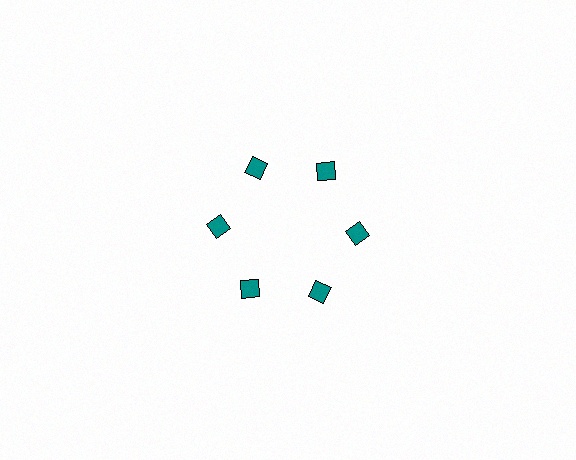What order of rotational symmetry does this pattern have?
This pattern has 6-fold rotational symmetry.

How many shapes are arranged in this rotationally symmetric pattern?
There are 6 shapes, arranged in 6 groups of 1.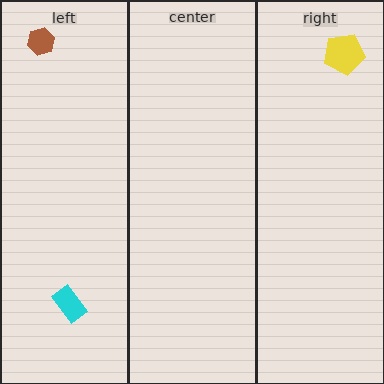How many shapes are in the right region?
1.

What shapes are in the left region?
The cyan rectangle, the brown hexagon.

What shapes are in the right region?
The yellow pentagon.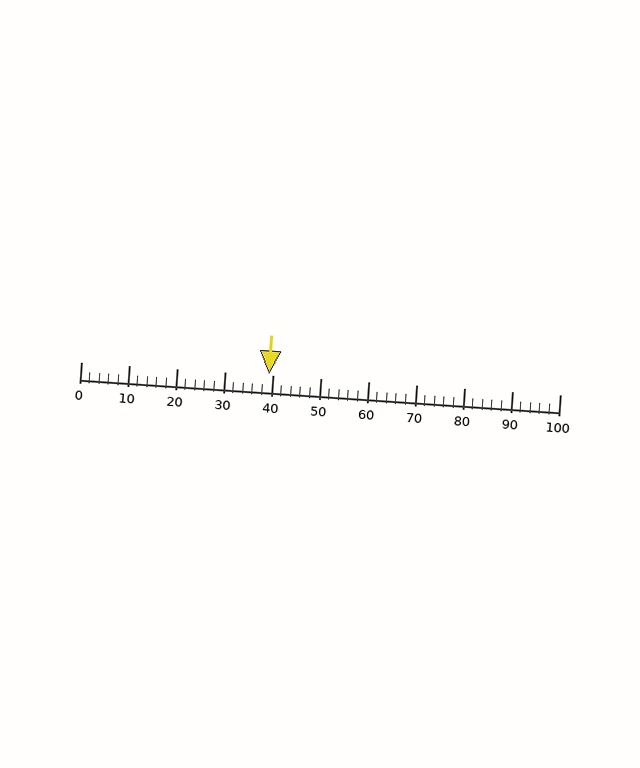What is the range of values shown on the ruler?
The ruler shows values from 0 to 100.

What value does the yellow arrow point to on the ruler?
The yellow arrow points to approximately 39.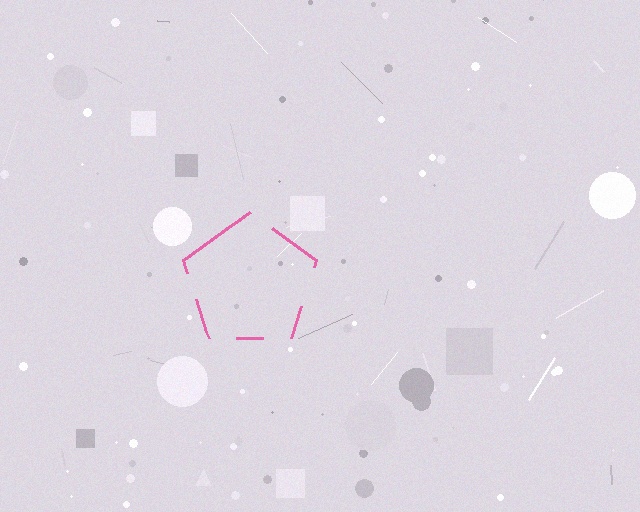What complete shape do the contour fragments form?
The contour fragments form a pentagon.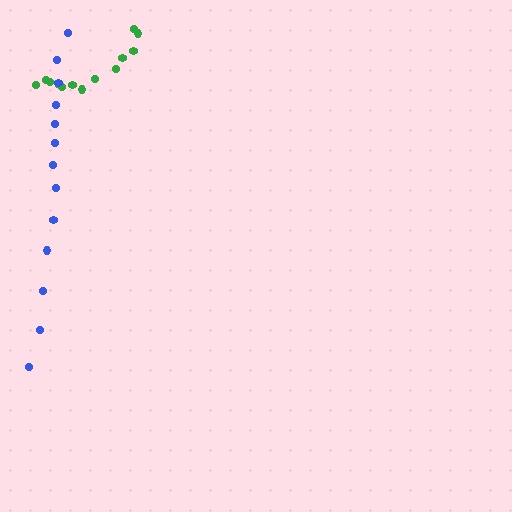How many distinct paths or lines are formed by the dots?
There are 2 distinct paths.